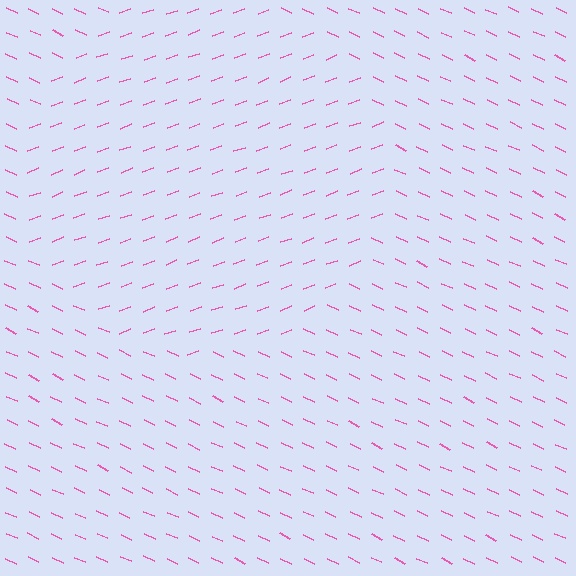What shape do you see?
I see a circle.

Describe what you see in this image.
The image is filled with small pink line segments. A circle region in the image has lines oriented differently from the surrounding lines, creating a visible texture boundary.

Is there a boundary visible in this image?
Yes, there is a texture boundary formed by a change in line orientation.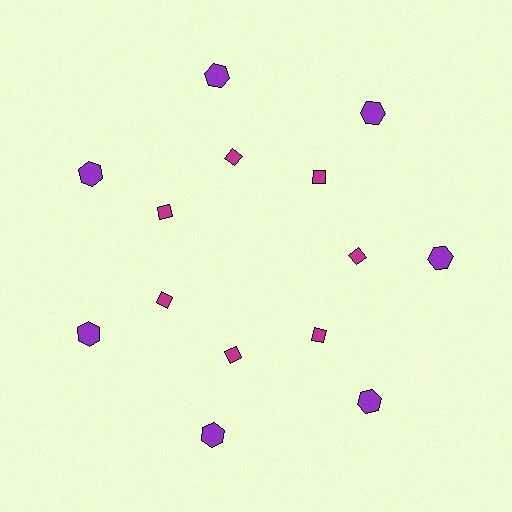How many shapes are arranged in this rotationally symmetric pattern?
There are 14 shapes, arranged in 7 groups of 2.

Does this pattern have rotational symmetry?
Yes, this pattern has 7-fold rotational symmetry. It looks the same after rotating 51 degrees around the center.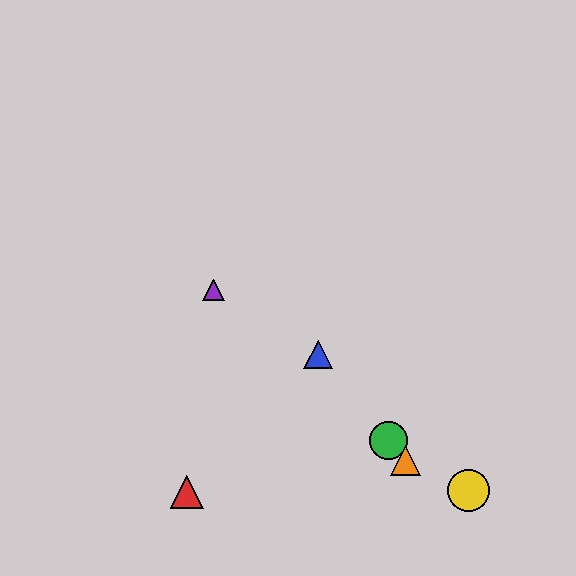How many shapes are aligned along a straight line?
3 shapes (the blue triangle, the green circle, the orange triangle) are aligned along a straight line.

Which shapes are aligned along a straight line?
The blue triangle, the green circle, the orange triangle are aligned along a straight line.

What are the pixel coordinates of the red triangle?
The red triangle is at (187, 492).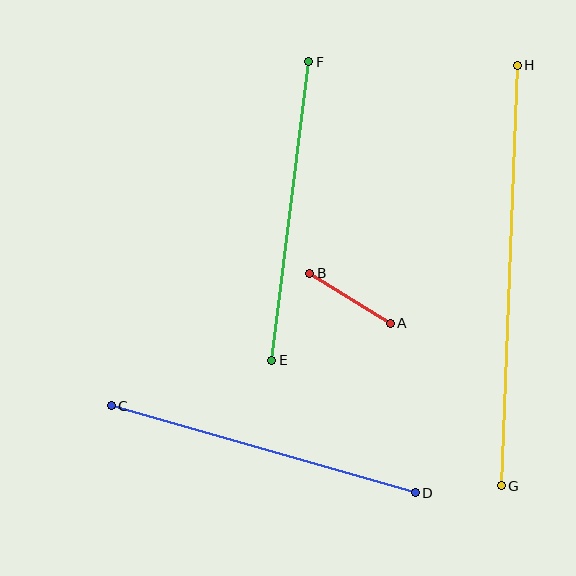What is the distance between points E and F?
The distance is approximately 301 pixels.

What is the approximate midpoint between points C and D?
The midpoint is at approximately (263, 449) pixels.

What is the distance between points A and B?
The distance is approximately 95 pixels.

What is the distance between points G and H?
The distance is approximately 421 pixels.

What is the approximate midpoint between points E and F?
The midpoint is at approximately (290, 211) pixels.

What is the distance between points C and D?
The distance is approximately 316 pixels.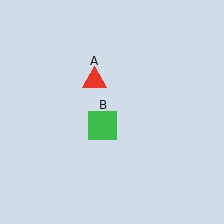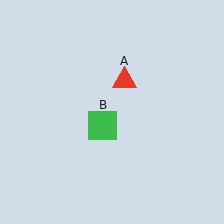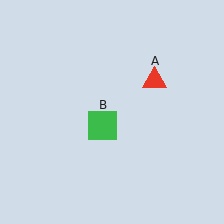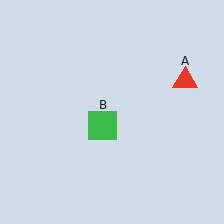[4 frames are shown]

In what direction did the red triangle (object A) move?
The red triangle (object A) moved right.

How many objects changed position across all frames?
1 object changed position: red triangle (object A).